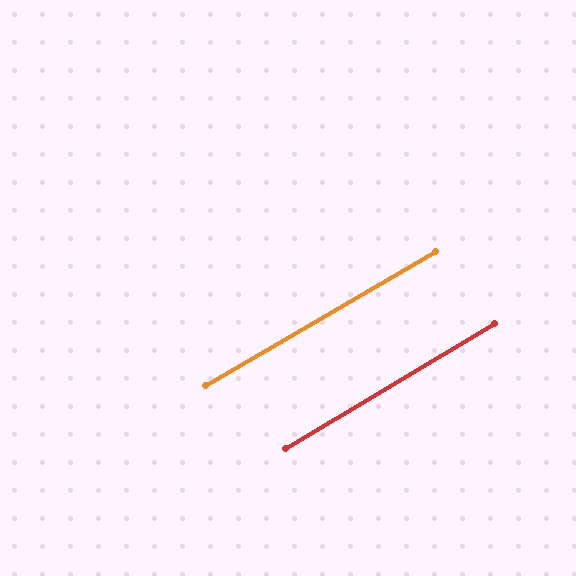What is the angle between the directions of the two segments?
Approximately 1 degree.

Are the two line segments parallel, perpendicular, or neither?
Parallel — their directions differ by only 0.7°.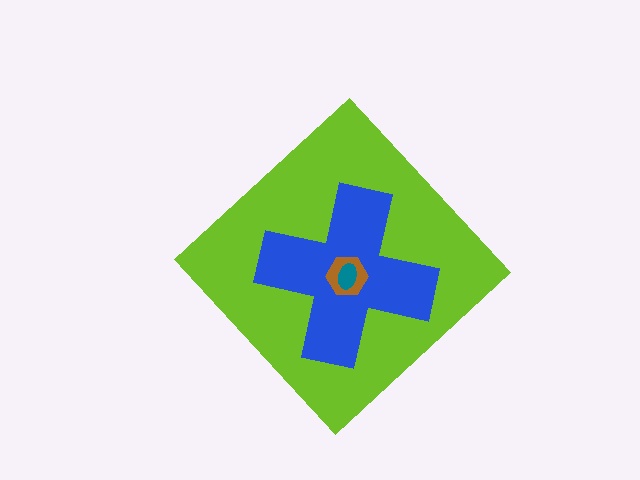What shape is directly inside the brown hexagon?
The teal ellipse.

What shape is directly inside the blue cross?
The brown hexagon.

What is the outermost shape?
The lime diamond.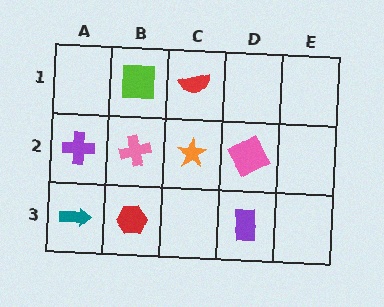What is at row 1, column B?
A lime square.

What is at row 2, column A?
A purple cross.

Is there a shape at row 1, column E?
No, that cell is empty.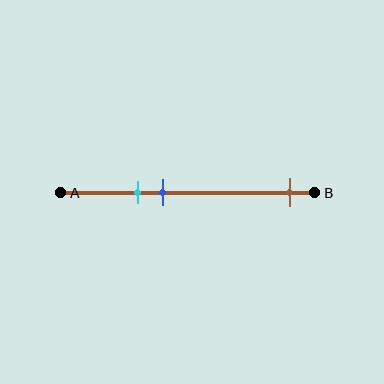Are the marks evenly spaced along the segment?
No, the marks are not evenly spaced.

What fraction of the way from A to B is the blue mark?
The blue mark is approximately 40% (0.4) of the way from A to B.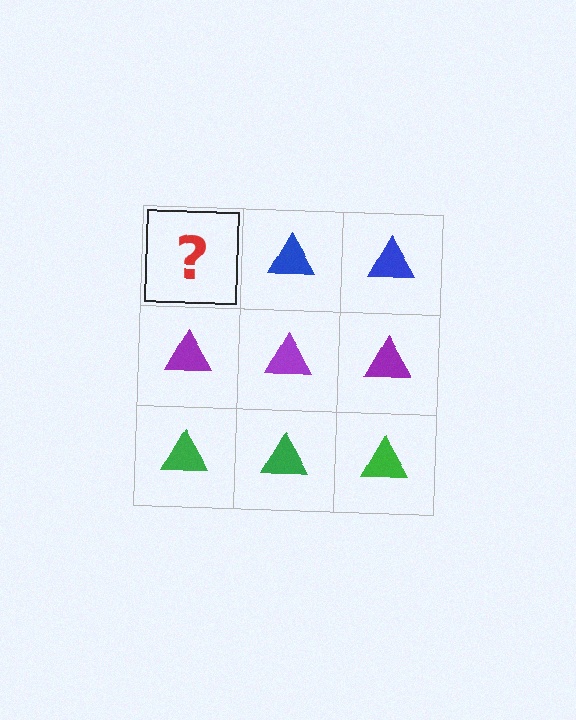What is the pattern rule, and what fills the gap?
The rule is that each row has a consistent color. The gap should be filled with a blue triangle.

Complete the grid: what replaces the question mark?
The question mark should be replaced with a blue triangle.